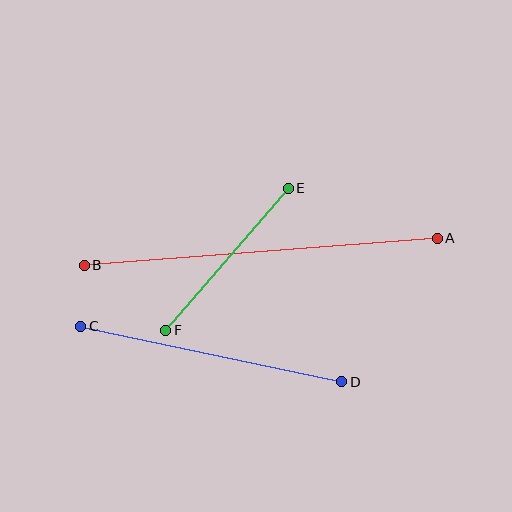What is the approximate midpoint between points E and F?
The midpoint is at approximately (227, 259) pixels.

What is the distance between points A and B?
The distance is approximately 354 pixels.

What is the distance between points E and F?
The distance is approximately 187 pixels.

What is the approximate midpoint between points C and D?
The midpoint is at approximately (211, 354) pixels.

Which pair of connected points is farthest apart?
Points A and B are farthest apart.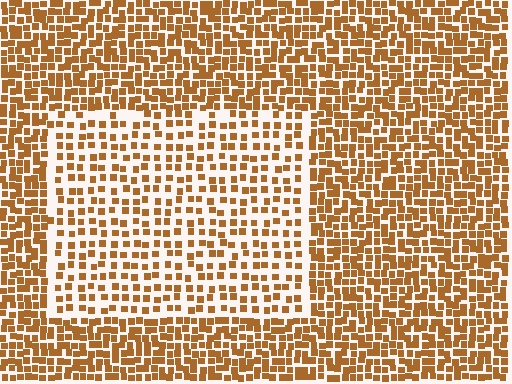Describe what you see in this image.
The image contains small brown elements arranged at two different densities. A rectangle-shaped region is visible where the elements are less densely packed than the surrounding area.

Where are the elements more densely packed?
The elements are more densely packed outside the rectangle boundary.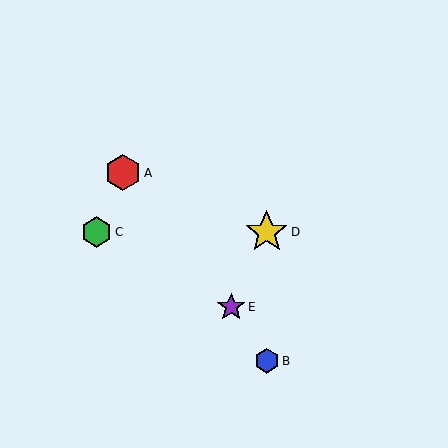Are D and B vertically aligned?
Yes, both are at x≈267.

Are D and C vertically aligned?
No, D is at x≈267 and C is at x≈96.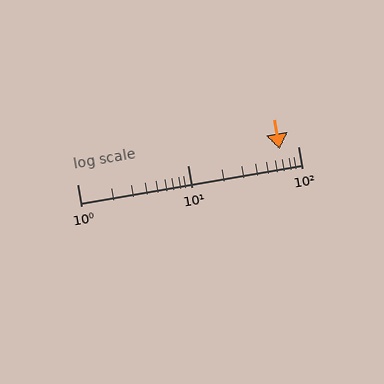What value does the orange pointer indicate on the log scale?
The pointer indicates approximately 69.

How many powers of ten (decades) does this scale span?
The scale spans 2 decades, from 1 to 100.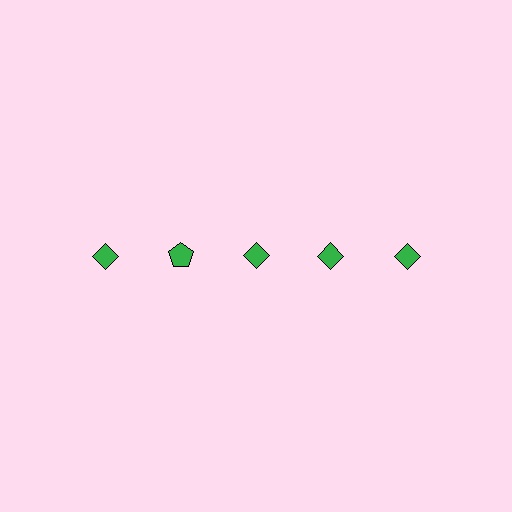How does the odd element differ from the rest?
It has a different shape: pentagon instead of diamond.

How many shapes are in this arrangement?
There are 5 shapes arranged in a grid pattern.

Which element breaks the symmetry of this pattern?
The green pentagon in the top row, second from left column breaks the symmetry. All other shapes are green diamonds.